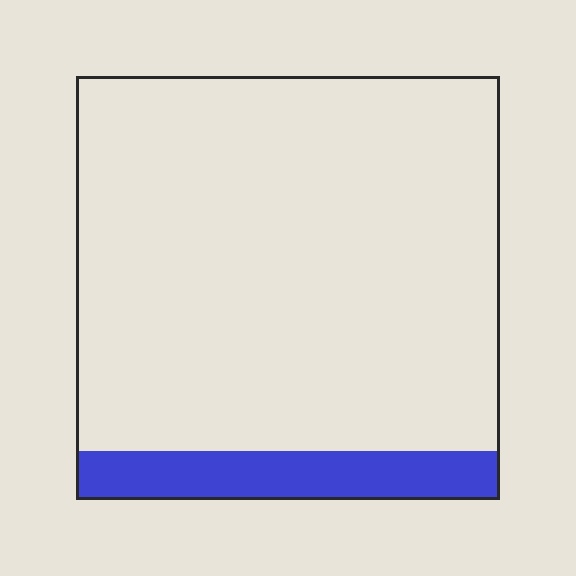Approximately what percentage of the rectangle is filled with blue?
Approximately 10%.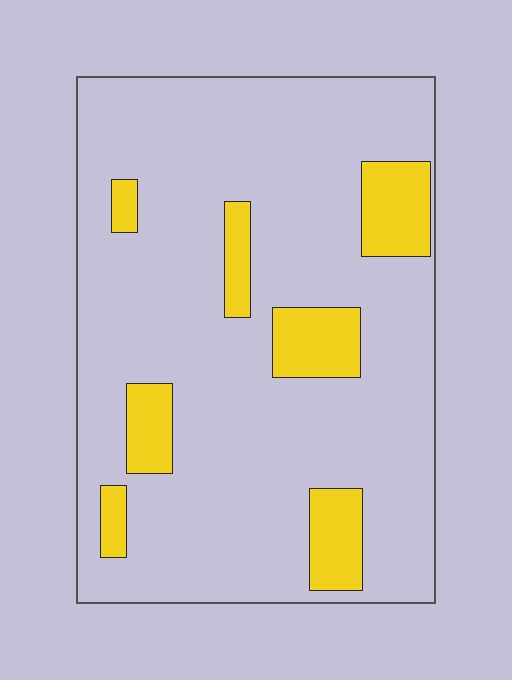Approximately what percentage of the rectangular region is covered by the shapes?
Approximately 15%.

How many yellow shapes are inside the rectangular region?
7.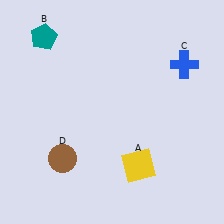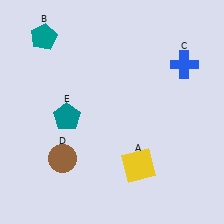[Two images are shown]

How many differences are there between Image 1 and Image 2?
There is 1 difference between the two images.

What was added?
A teal pentagon (E) was added in Image 2.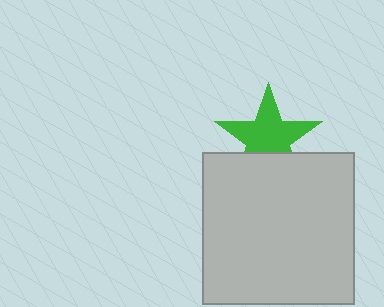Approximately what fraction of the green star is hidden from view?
Roughly 30% of the green star is hidden behind the light gray square.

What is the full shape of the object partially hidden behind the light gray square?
The partially hidden object is a green star.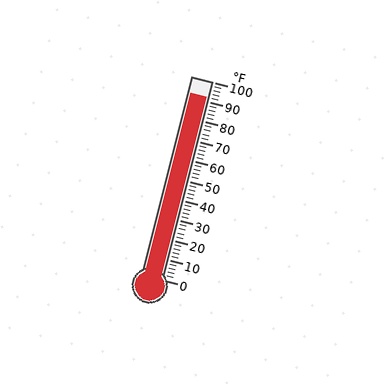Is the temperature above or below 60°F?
The temperature is above 60°F.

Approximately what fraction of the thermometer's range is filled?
The thermometer is filled to approximately 90% of its range.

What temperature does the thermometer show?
The thermometer shows approximately 92°F.